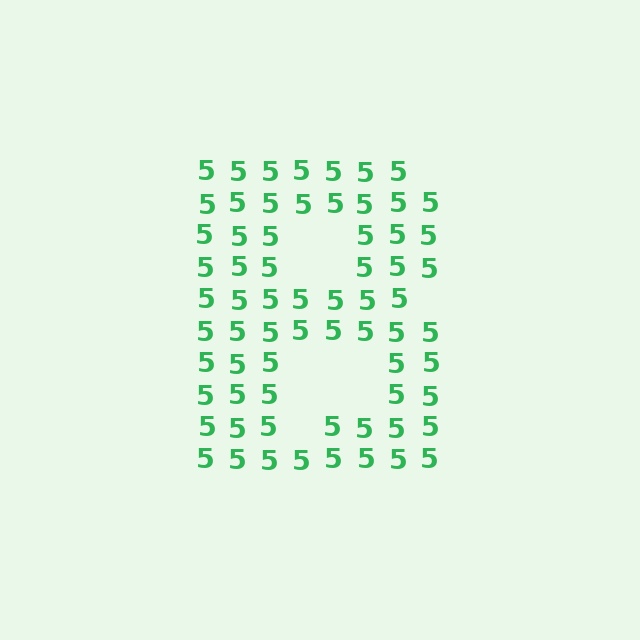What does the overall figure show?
The overall figure shows the letter B.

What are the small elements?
The small elements are digit 5's.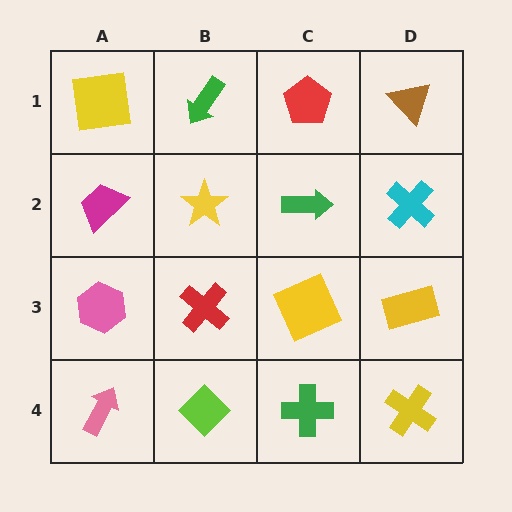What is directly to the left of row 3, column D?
A yellow square.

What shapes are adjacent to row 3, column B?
A yellow star (row 2, column B), a lime diamond (row 4, column B), a pink hexagon (row 3, column A), a yellow square (row 3, column C).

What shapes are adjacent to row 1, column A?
A magenta trapezoid (row 2, column A), a green arrow (row 1, column B).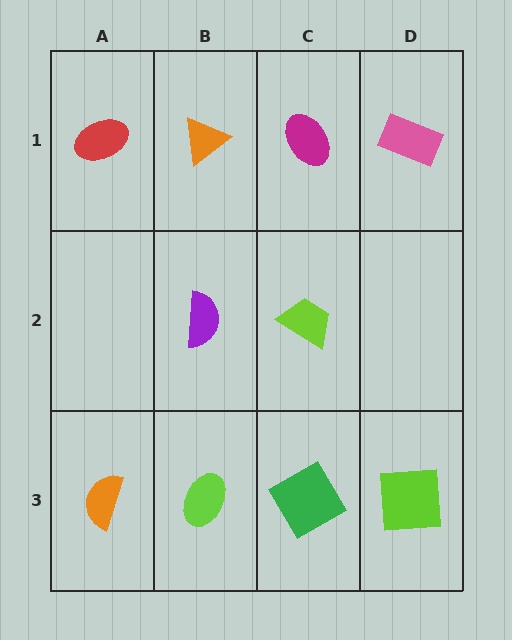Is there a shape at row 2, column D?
No, that cell is empty.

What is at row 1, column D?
A pink rectangle.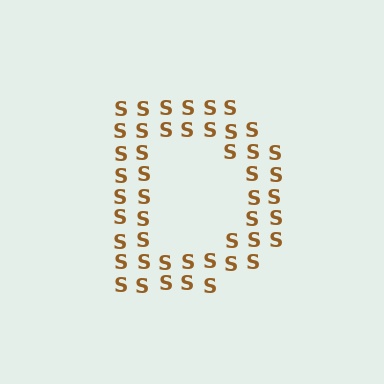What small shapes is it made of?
It is made of small letter S's.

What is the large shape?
The large shape is the letter D.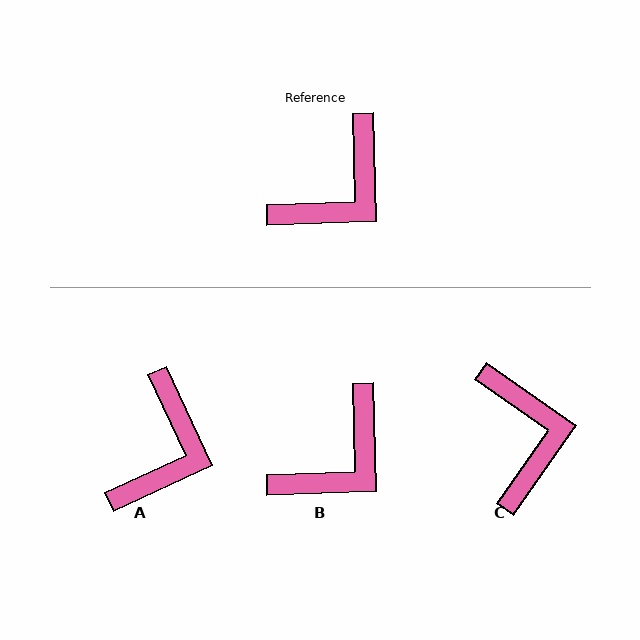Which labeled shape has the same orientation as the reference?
B.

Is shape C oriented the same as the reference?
No, it is off by about 53 degrees.